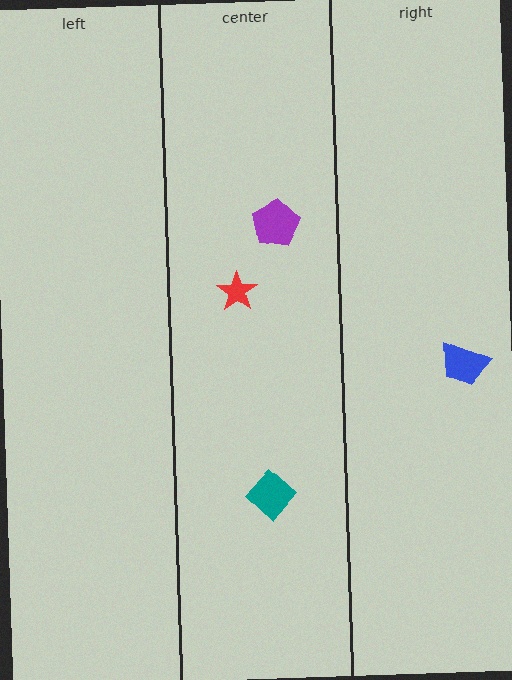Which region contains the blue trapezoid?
The right region.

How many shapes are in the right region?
1.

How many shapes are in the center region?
3.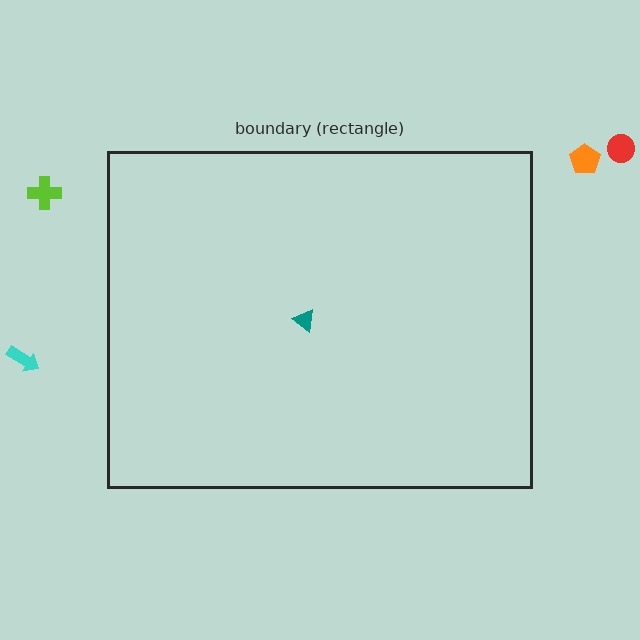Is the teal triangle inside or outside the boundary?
Inside.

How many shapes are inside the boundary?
1 inside, 4 outside.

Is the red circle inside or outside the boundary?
Outside.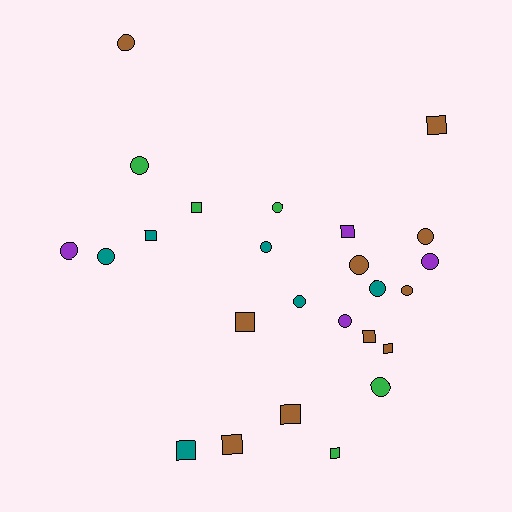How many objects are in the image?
There are 25 objects.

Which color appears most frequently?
Brown, with 10 objects.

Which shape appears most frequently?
Circle, with 14 objects.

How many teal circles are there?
There are 4 teal circles.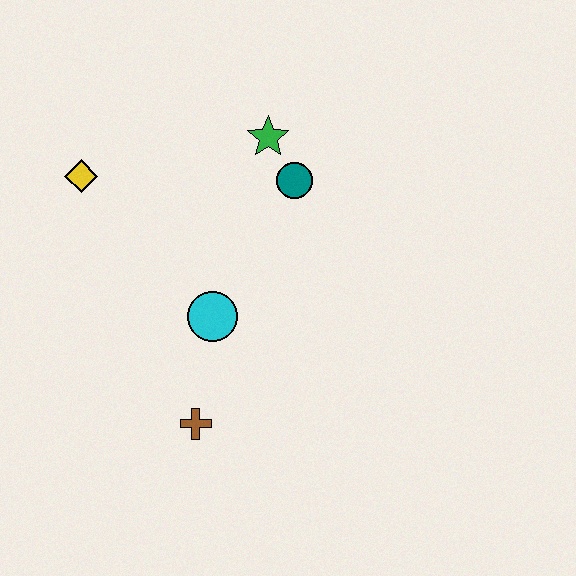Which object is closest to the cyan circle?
The brown cross is closest to the cyan circle.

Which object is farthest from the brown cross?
The green star is farthest from the brown cross.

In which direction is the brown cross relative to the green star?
The brown cross is below the green star.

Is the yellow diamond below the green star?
Yes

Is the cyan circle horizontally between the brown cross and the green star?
Yes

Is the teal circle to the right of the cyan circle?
Yes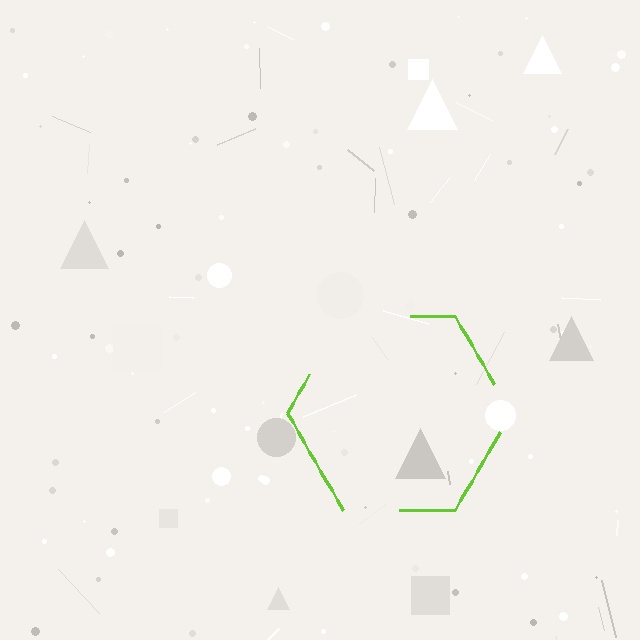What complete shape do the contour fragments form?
The contour fragments form a hexagon.